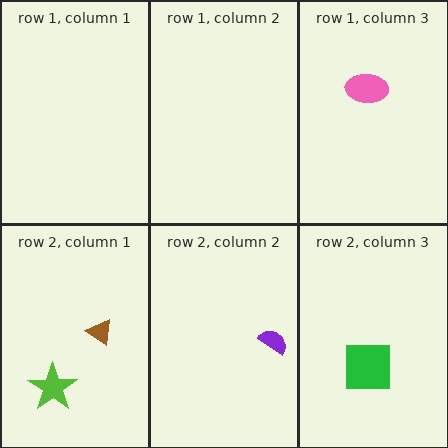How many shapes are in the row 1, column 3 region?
1.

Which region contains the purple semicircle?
The row 2, column 2 region.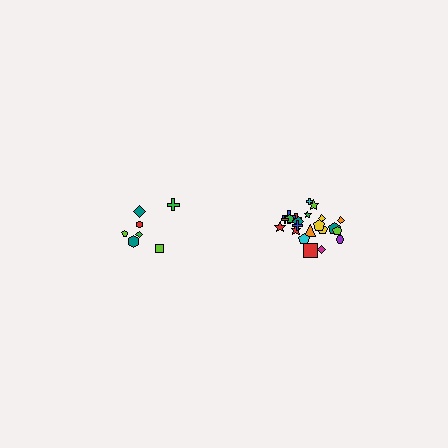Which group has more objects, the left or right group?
The right group.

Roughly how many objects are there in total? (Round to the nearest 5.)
Roughly 30 objects in total.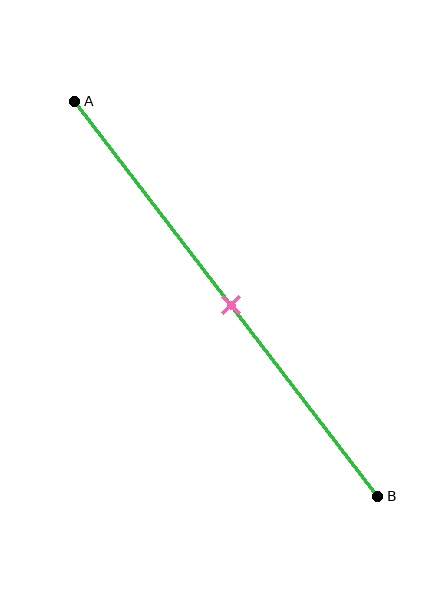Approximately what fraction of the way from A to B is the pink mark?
The pink mark is approximately 50% of the way from A to B.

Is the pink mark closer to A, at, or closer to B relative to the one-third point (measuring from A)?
The pink mark is closer to point B than the one-third point of segment AB.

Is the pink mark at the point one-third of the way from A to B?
No, the mark is at about 50% from A, not at the 33% one-third point.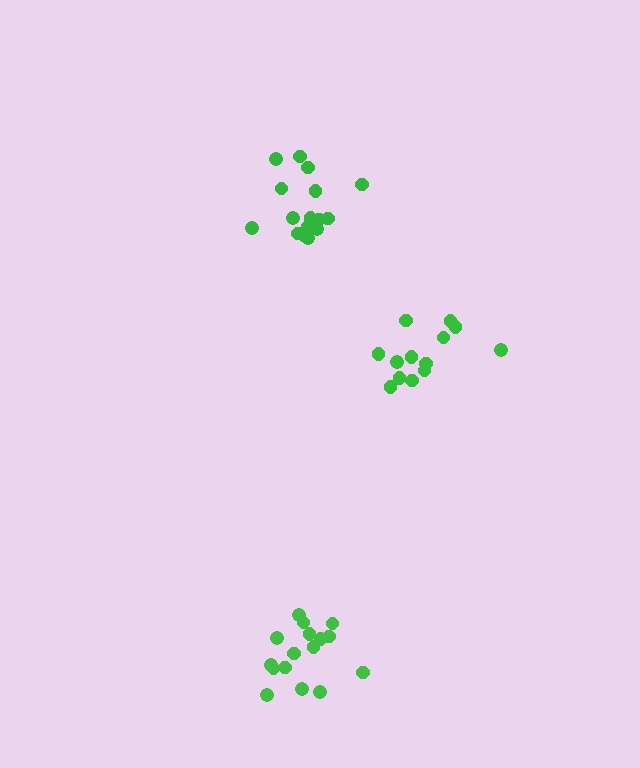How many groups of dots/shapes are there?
There are 3 groups.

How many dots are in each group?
Group 1: 16 dots, Group 2: 13 dots, Group 3: 16 dots (45 total).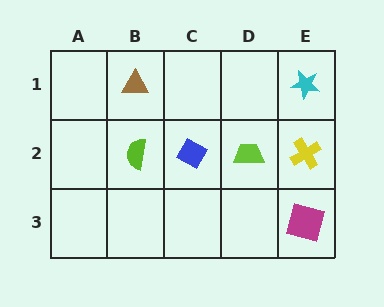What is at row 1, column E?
A cyan star.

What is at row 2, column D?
A lime trapezoid.